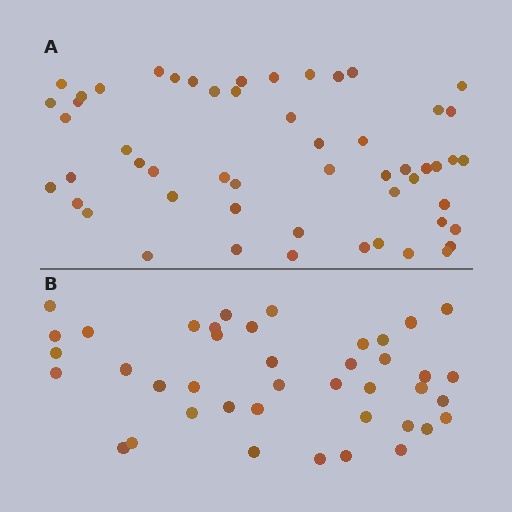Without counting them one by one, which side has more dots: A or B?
Region A (the top region) has more dots.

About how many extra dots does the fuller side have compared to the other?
Region A has approximately 15 more dots than region B.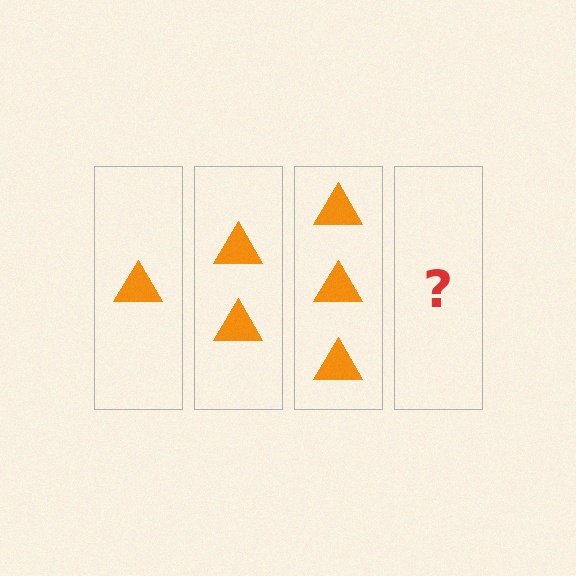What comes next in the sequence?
The next element should be 4 triangles.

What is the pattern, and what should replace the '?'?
The pattern is that each step adds one more triangle. The '?' should be 4 triangles.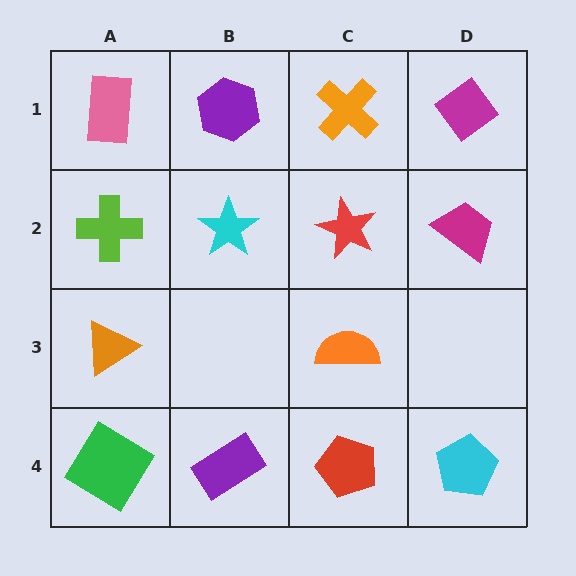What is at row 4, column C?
A red pentagon.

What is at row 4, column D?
A cyan pentagon.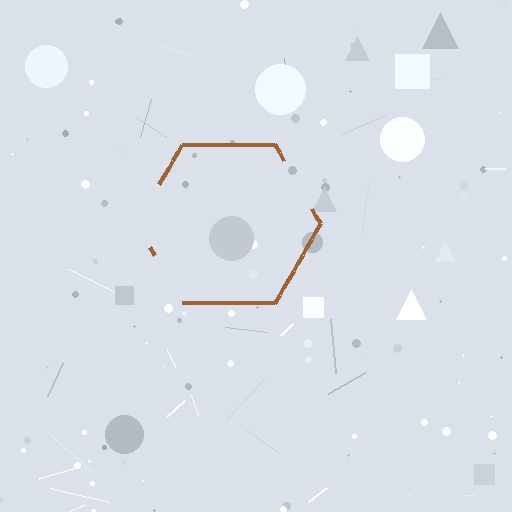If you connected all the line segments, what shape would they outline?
They would outline a hexagon.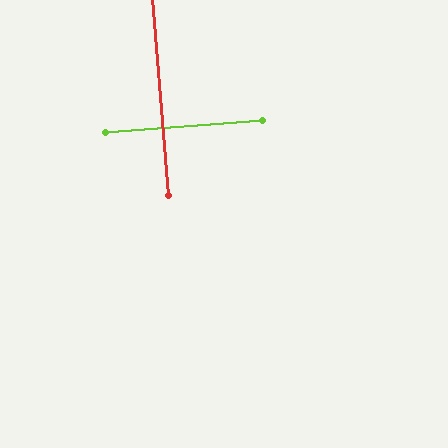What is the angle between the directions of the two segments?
Approximately 90 degrees.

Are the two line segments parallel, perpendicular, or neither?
Perpendicular — they meet at approximately 90°.